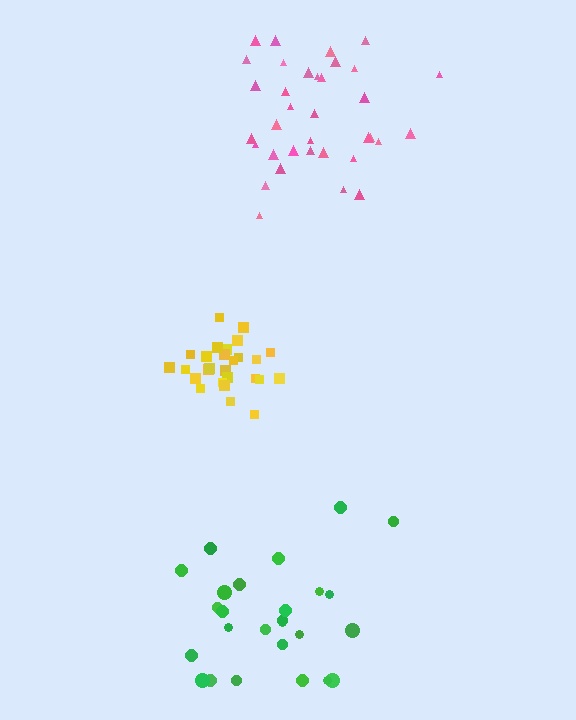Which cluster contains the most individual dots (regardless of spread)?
Pink (35).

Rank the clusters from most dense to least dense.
yellow, pink, green.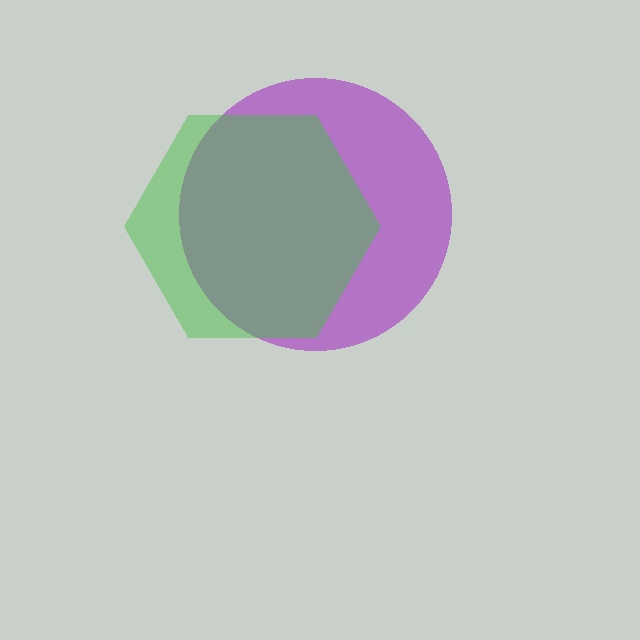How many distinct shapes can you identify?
There are 2 distinct shapes: a purple circle, a green hexagon.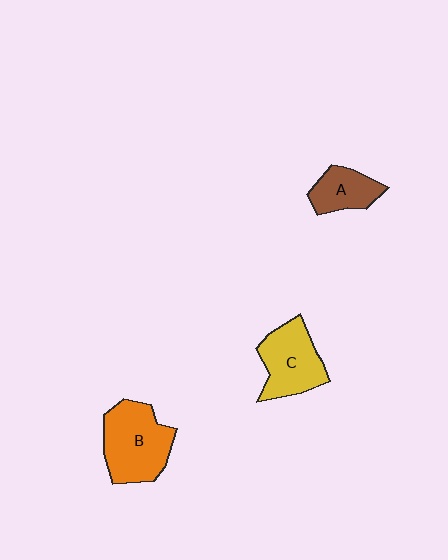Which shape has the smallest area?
Shape A (brown).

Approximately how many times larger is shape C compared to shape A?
Approximately 1.5 times.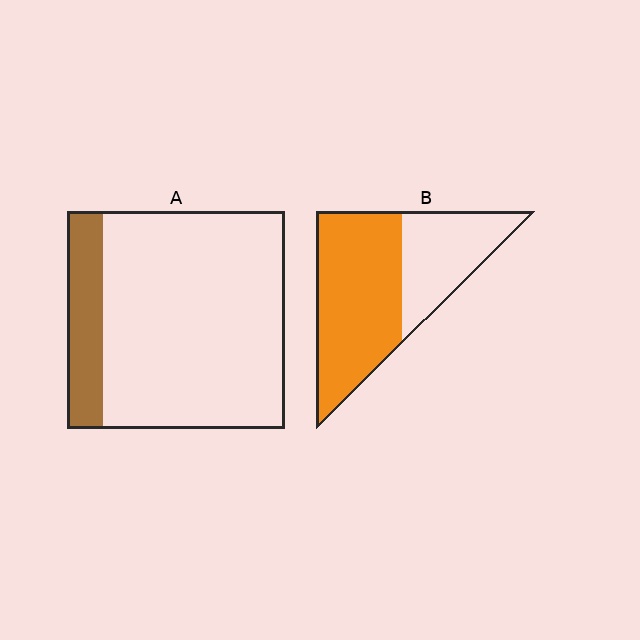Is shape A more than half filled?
No.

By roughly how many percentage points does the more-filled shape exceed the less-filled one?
By roughly 45 percentage points (B over A).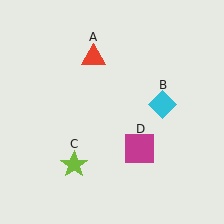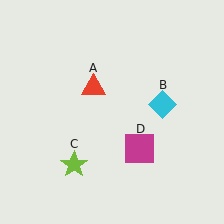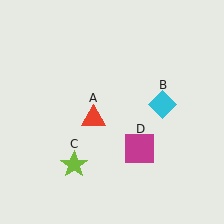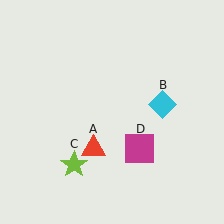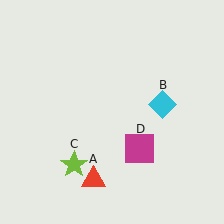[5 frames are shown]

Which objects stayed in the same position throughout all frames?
Cyan diamond (object B) and lime star (object C) and magenta square (object D) remained stationary.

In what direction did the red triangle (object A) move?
The red triangle (object A) moved down.